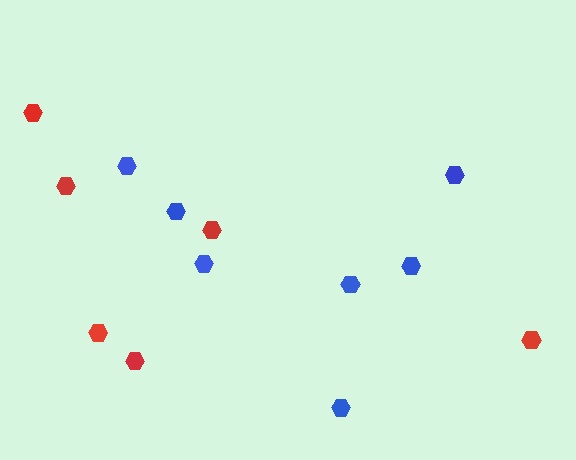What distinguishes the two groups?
There are 2 groups: one group of blue hexagons (7) and one group of red hexagons (6).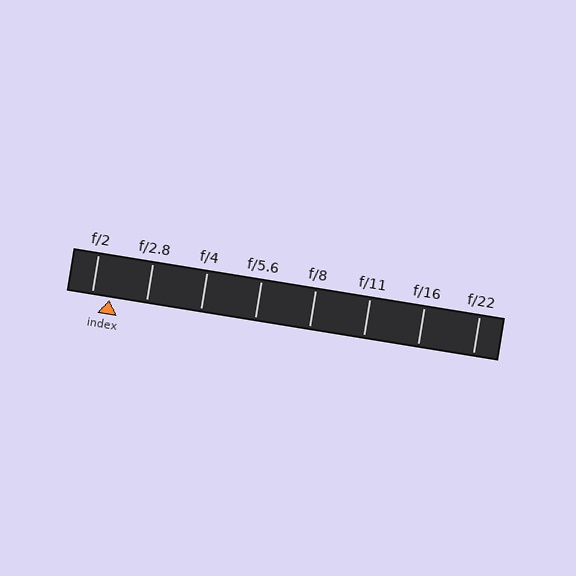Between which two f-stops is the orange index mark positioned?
The index mark is between f/2 and f/2.8.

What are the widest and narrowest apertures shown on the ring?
The widest aperture shown is f/2 and the narrowest is f/22.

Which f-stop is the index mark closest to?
The index mark is closest to f/2.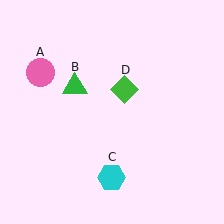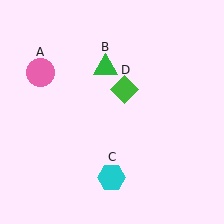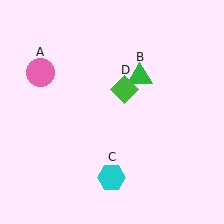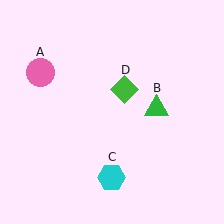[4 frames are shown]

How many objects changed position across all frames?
1 object changed position: green triangle (object B).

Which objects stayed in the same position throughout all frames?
Pink circle (object A) and cyan hexagon (object C) and green diamond (object D) remained stationary.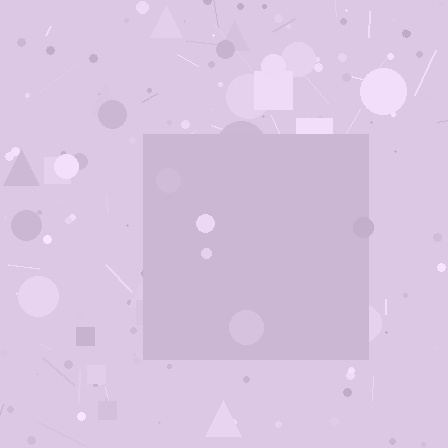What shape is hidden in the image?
A square is hidden in the image.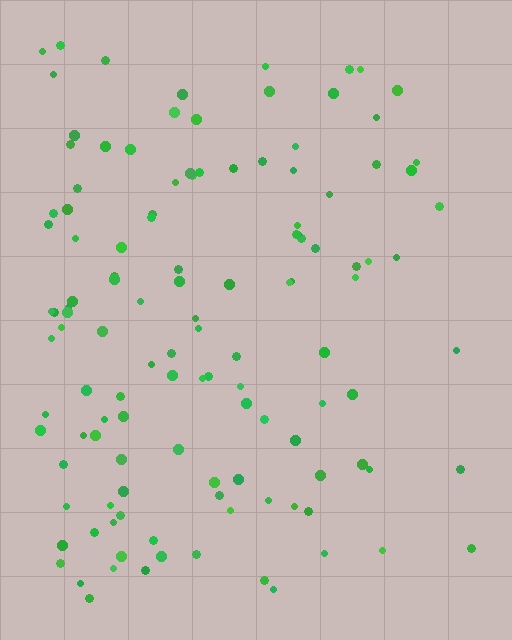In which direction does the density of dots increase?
From right to left, with the left side densest.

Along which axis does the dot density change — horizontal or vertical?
Horizontal.